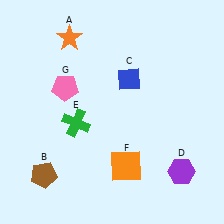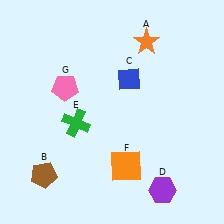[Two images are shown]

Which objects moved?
The objects that moved are: the orange star (A), the purple hexagon (D).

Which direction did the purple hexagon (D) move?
The purple hexagon (D) moved left.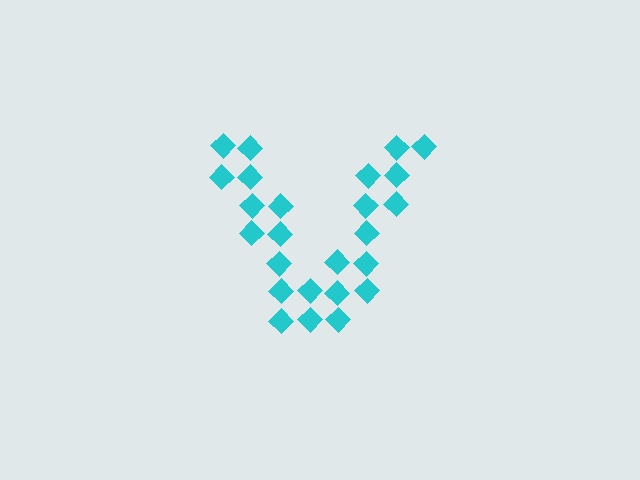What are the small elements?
The small elements are diamonds.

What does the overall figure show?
The overall figure shows the letter V.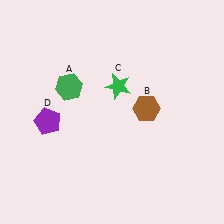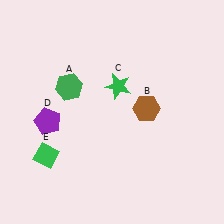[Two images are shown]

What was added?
A green diamond (E) was added in Image 2.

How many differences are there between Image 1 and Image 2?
There is 1 difference between the two images.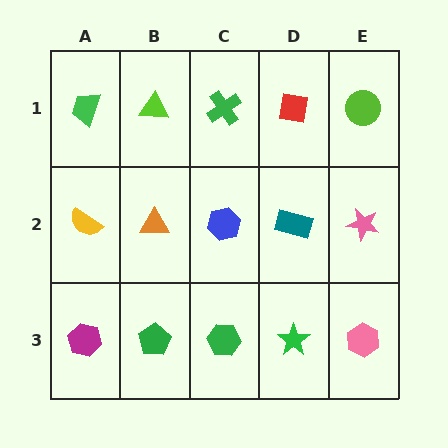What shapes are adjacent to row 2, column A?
A green trapezoid (row 1, column A), a magenta hexagon (row 3, column A), an orange triangle (row 2, column B).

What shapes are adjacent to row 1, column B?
An orange triangle (row 2, column B), a green trapezoid (row 1, column A), a green cross (row 1, column C).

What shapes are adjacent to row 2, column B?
A lime triangle (row 1, column B), a green pentagon (row 3, column B), a yellow semicircle (row 2, column A), a blue hexagon (row 2, column C).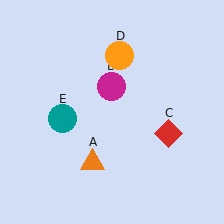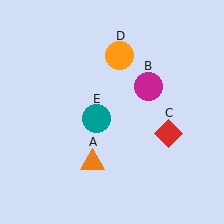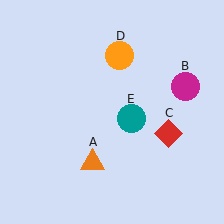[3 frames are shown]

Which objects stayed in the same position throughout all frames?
Orange triangle (object A) and red diamond (object C) and orange circle (object D) remained stationary.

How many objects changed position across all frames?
2 objects changed position: magenta circle (object B), teal circle (object E).